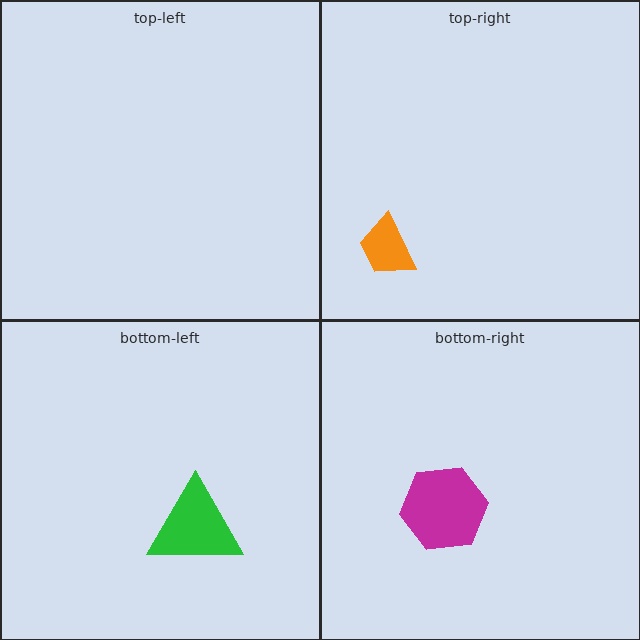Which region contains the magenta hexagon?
The bottom-right region.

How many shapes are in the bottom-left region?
1.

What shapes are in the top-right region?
The orange trapezoid.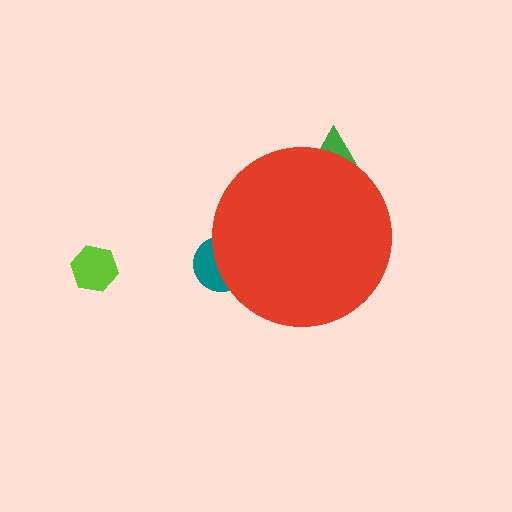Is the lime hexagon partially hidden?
No, the lime hexagon is fully visible.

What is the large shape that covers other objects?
A red circle.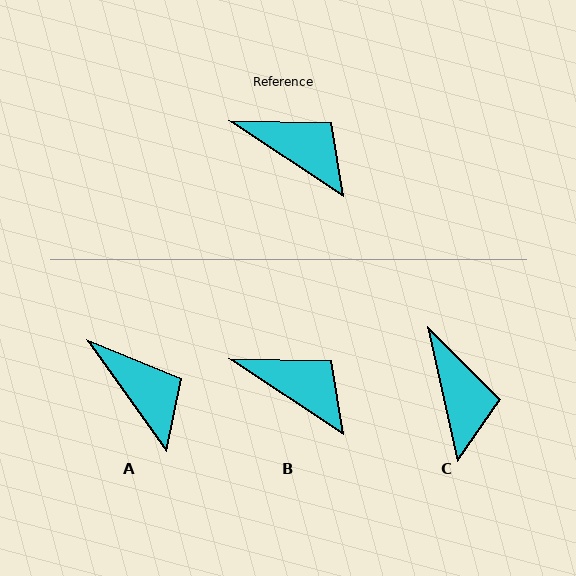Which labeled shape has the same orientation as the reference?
B.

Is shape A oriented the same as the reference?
No, it is off by about 21 degrees.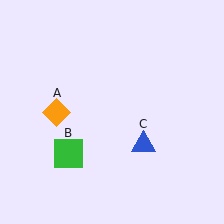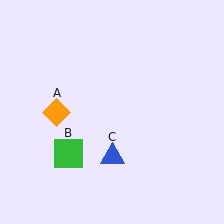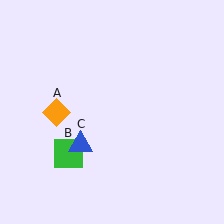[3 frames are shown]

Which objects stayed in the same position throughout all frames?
Orange diamond (object A) and green square (object B) remained stationary.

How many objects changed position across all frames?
1 object changed position: blue triangle (object C).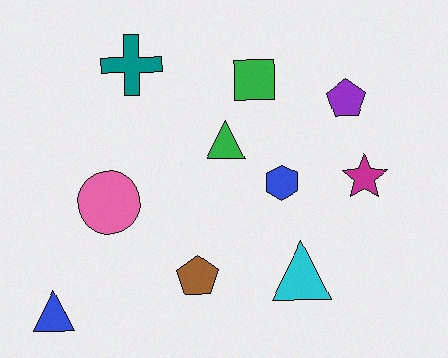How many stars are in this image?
There is 1 star.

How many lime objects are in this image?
There are no lime objects.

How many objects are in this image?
There are 10 objects.